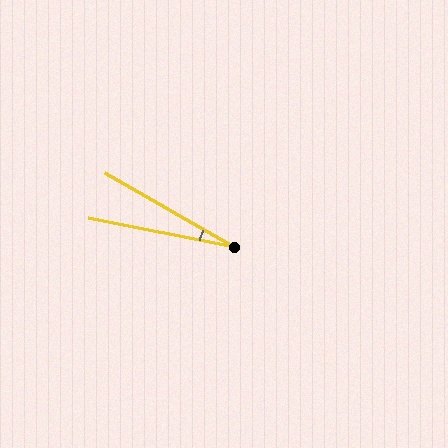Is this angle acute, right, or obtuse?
It is acute.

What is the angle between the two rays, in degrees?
Approximately 18 degrees.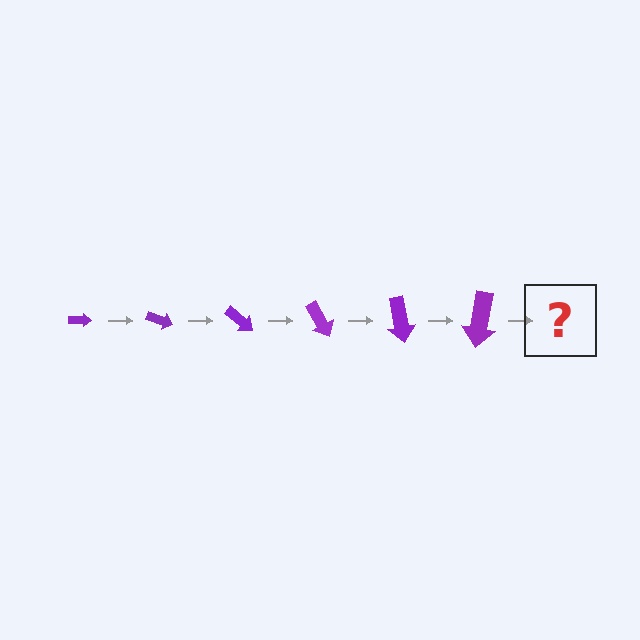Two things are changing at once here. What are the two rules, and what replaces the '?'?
The two rules are that the arrow grows larger each step and it rotates 20 degrees each step. The '?' should be an arrow, larger than the previous one and rotated 120 degrees from the start.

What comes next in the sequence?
The next element should be an arrow, larger than the previous one and rotated 120 degrees from the start.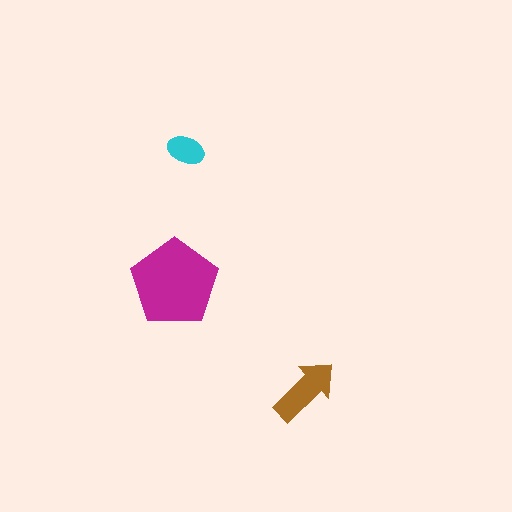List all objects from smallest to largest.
The cyan ellipse, the brown arrow, the magenta pentagon.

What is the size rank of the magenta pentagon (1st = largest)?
1st.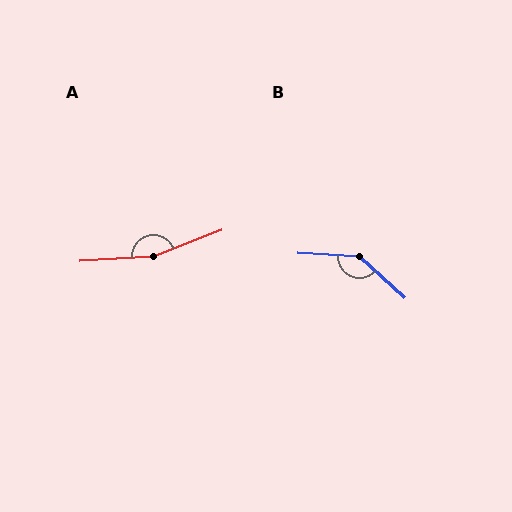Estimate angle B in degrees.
Approximately 141 degrees.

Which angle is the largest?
A, at approximately 162 degrees.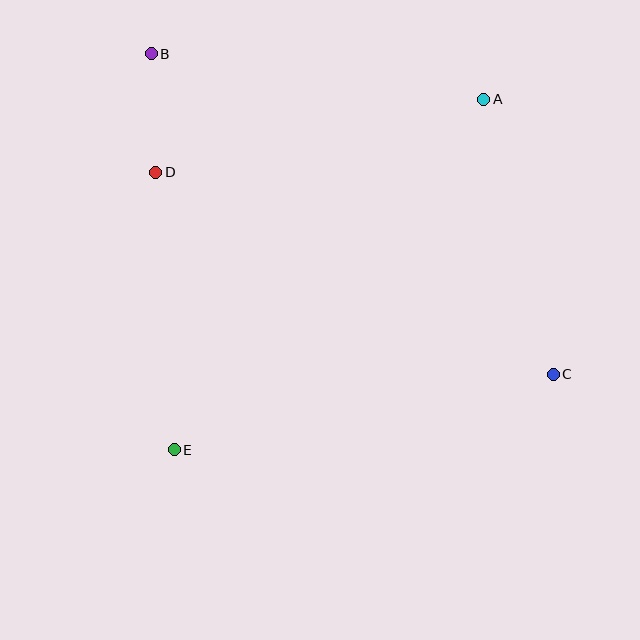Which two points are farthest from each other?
Points B and C are farthest from each other.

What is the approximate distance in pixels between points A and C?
The distance between A and C is approximately 283 pixels.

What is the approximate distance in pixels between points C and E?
The distance between C and E is approximately 386 pixels.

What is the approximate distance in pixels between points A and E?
The distance between A and E is approximately 468 pixels.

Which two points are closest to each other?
Points B and D are closest to each other.